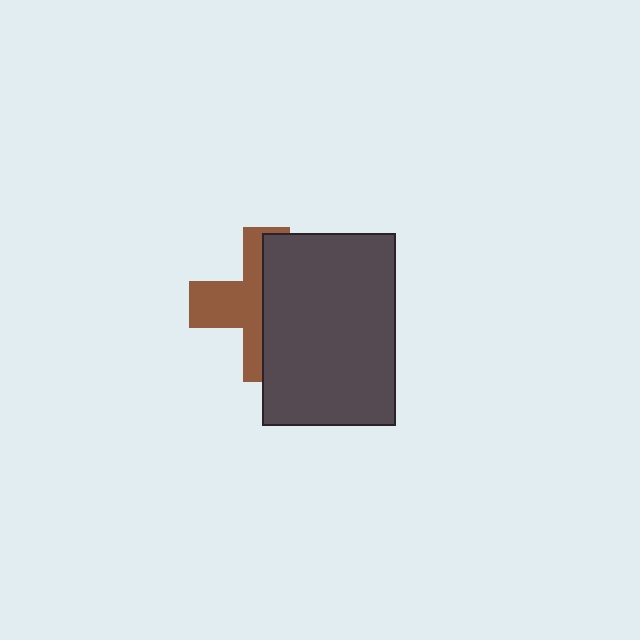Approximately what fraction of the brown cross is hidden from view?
Roughly 55% of the brown cross is hidden behind the dark gray rectangle.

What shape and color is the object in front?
The object in front is a dark gray rectangle.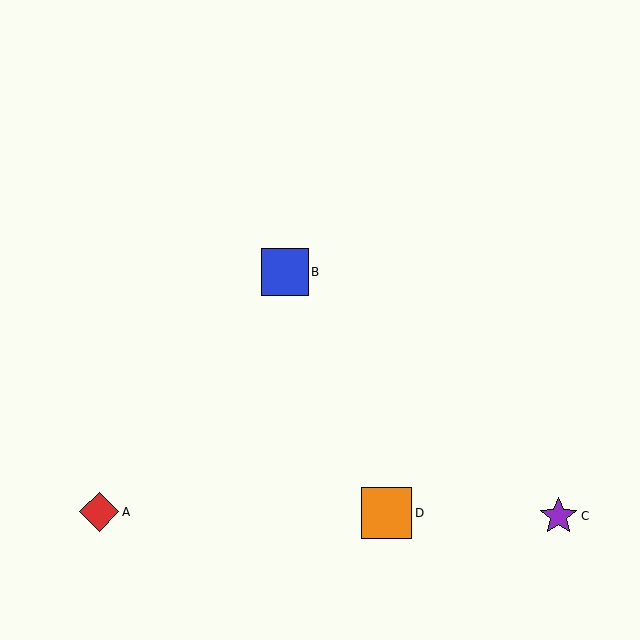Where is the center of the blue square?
The center of the blue square is at (285, 272).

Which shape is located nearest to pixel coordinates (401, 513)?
The orange square (labeled D) at (387, 513) is nearest to that location.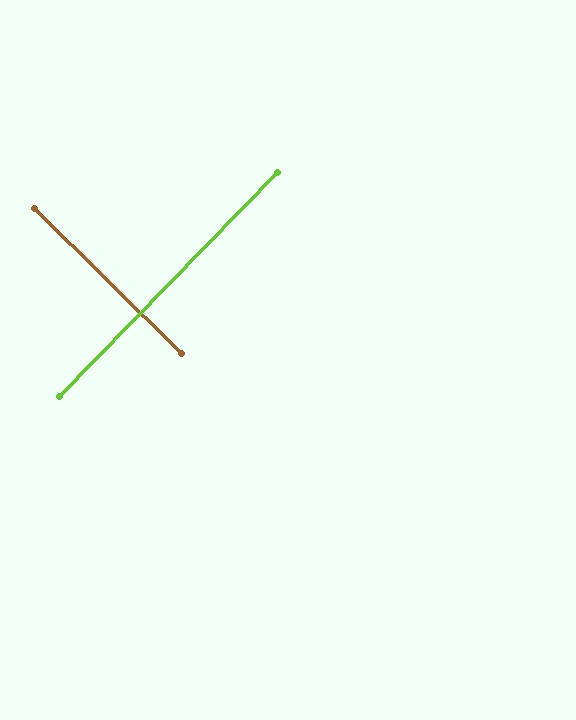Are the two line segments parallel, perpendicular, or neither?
Perpendicular — they meet at approximately 89°.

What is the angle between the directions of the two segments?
Approximately 89 degrees.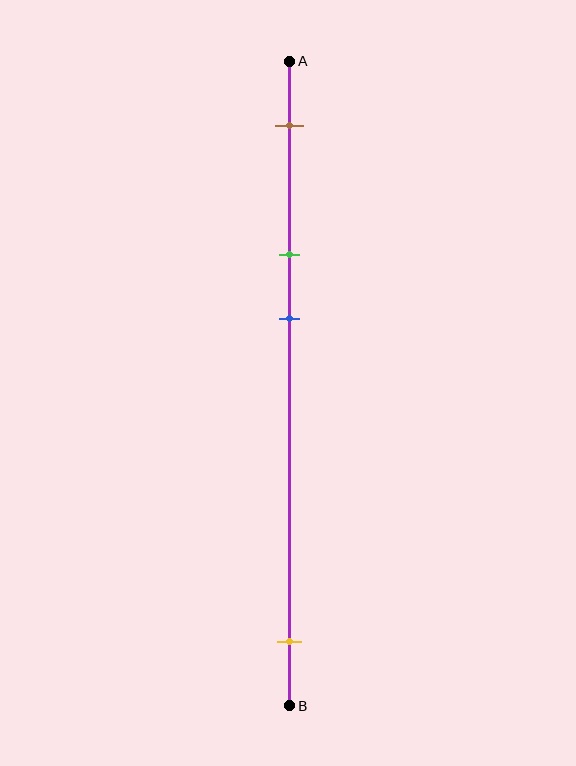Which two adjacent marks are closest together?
The green and blue marks are the closest adjacent pair.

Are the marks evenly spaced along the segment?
No, the marks are not evenly spaced.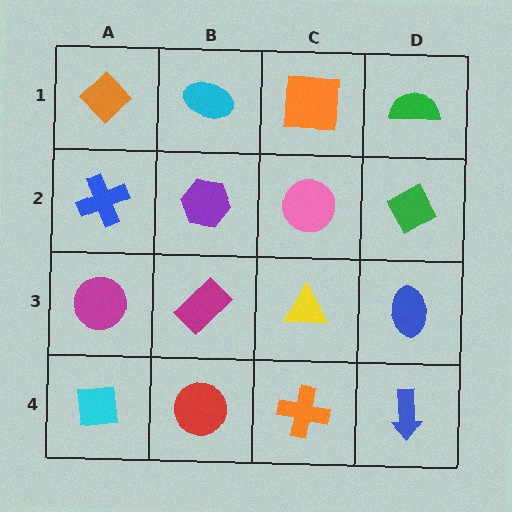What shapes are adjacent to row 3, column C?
A pink circle (row 2, column C), an orange cross (row 4, column C), a magenta rectangle (row 3, column B), a blue ellipse (row 3, column D).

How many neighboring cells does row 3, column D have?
3.